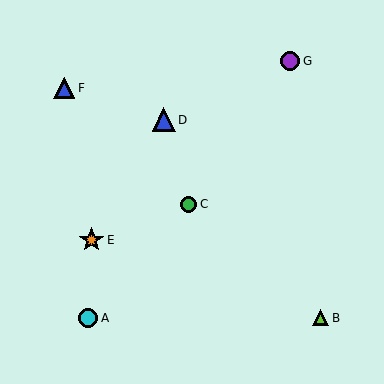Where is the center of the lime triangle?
The center of the lime triangle is at (321, 318).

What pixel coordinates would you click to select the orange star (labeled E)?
Click at (92, 240) to select the orange star E.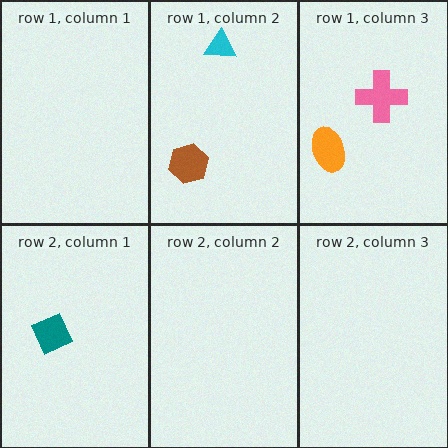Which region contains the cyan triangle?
The row 1, column 2 region.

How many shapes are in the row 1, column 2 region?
2.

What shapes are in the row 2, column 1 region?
The teal diamond.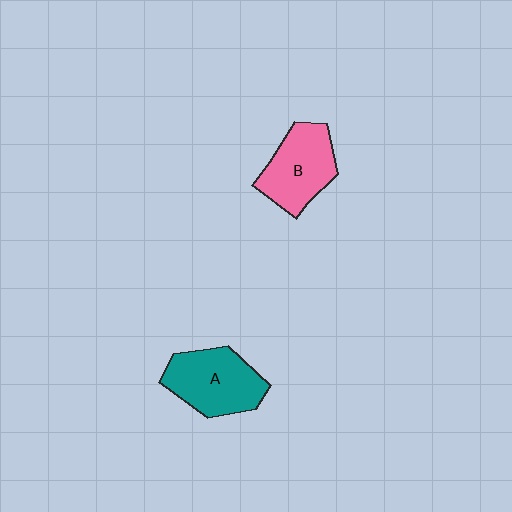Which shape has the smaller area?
Shape B (pink).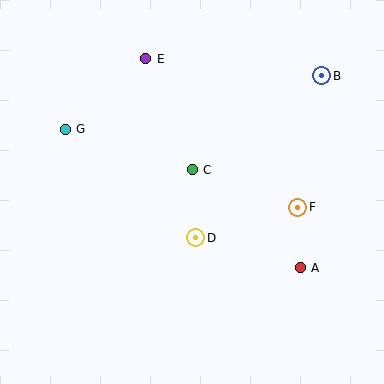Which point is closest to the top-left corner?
Point G is closest to the top-left corner.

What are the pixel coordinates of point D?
Point D is at (196, 238).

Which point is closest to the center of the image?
Point C at (192, 170) is closest to the center.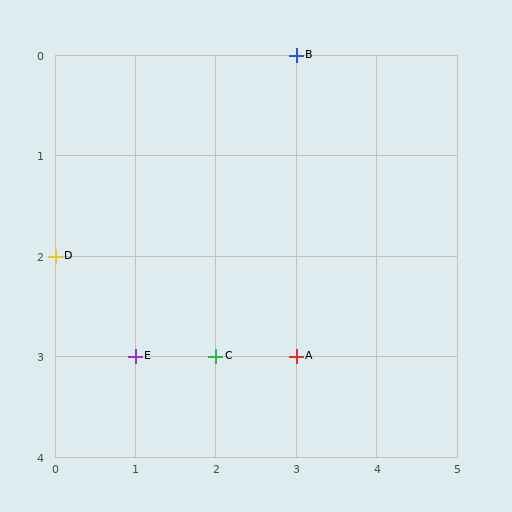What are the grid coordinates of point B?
Point B is at grid coordinates (3, 0).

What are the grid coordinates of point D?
Point D is at grid coordinates (0, 2).